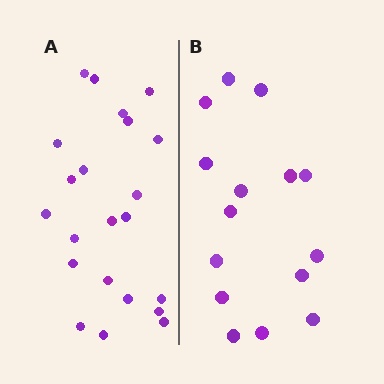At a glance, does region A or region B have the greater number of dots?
Region A (the left region) has more dots.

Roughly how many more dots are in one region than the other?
Region A has roughly 8 or so more dots than region B.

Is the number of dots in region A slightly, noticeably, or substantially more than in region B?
Region A has substantially more. The ratio is roughly 1.5 to 1.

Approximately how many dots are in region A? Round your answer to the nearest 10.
About 20 dots. (The exact count is 22, which rounds to 20.)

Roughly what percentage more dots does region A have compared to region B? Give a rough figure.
About 45% more.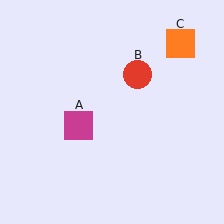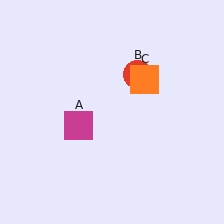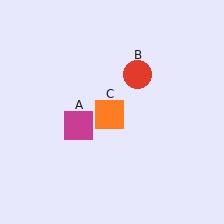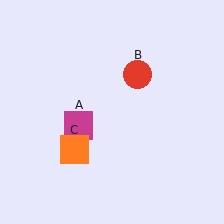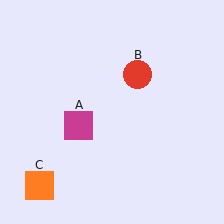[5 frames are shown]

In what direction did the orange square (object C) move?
The orange square (object C) moved down and to the left.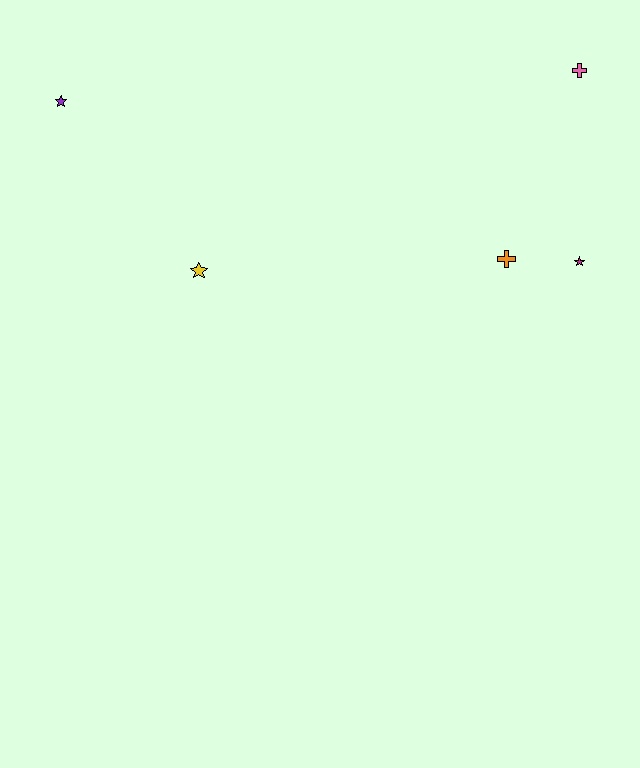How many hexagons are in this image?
There are no hexagons.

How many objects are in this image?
There are 5 objects.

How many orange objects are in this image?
There is 1 orange object.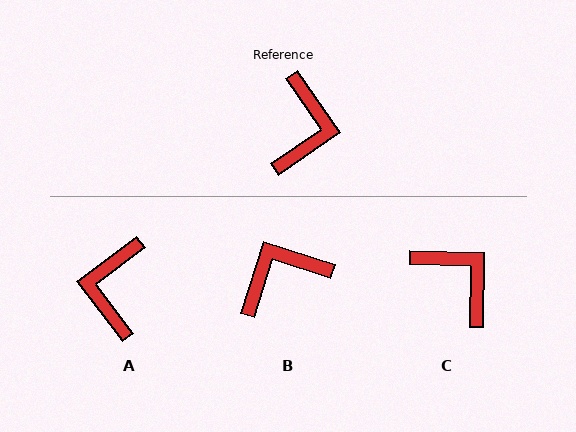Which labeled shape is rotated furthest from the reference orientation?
A, about 177 degrees away.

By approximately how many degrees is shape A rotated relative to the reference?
Approximately 177 degrees clockwise.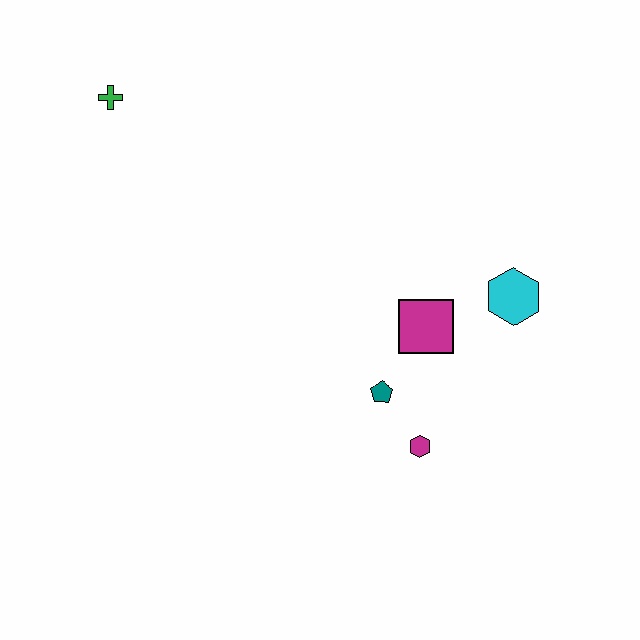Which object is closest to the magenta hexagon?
The teal pentagon is closest to the magenta hexagon.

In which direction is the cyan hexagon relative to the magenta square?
The cyan hexagon is to the right of the magenta square.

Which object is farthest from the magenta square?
The green cross is farthest from the magenta square.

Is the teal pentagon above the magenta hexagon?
Yes